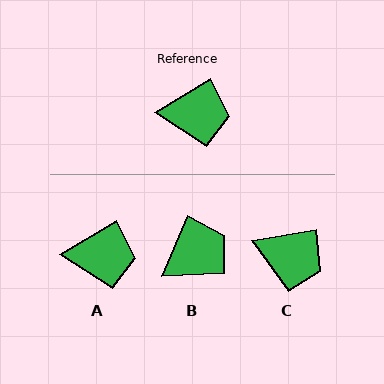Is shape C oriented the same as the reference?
No, it is off by about 21 degrees.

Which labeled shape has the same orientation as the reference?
A.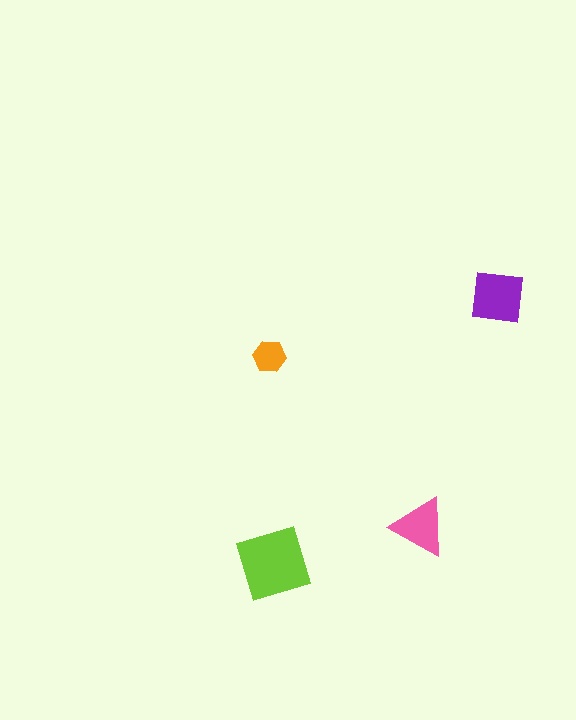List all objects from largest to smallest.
The lime square, the purple square, the pink triangle, the orange hexagon.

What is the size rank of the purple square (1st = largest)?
2nd.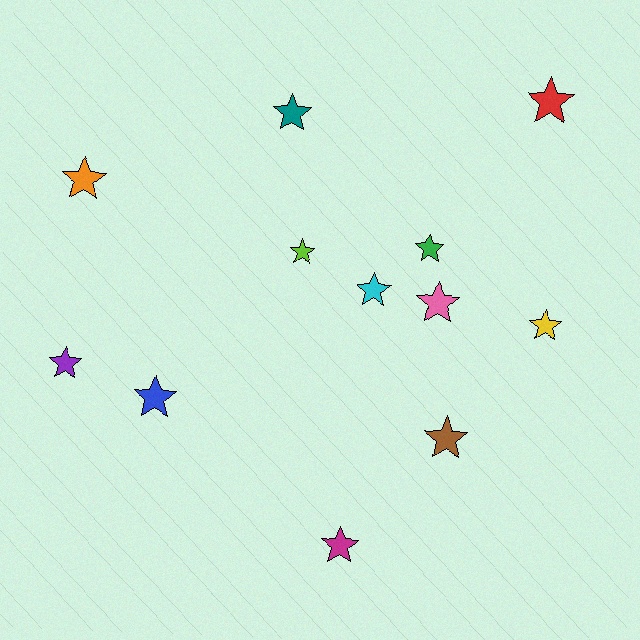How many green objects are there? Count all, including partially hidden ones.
There is 1 green object.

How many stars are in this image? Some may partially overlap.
There are 12 stars.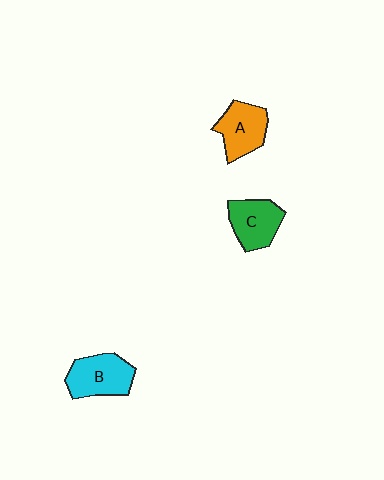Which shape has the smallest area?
Shape A (orange).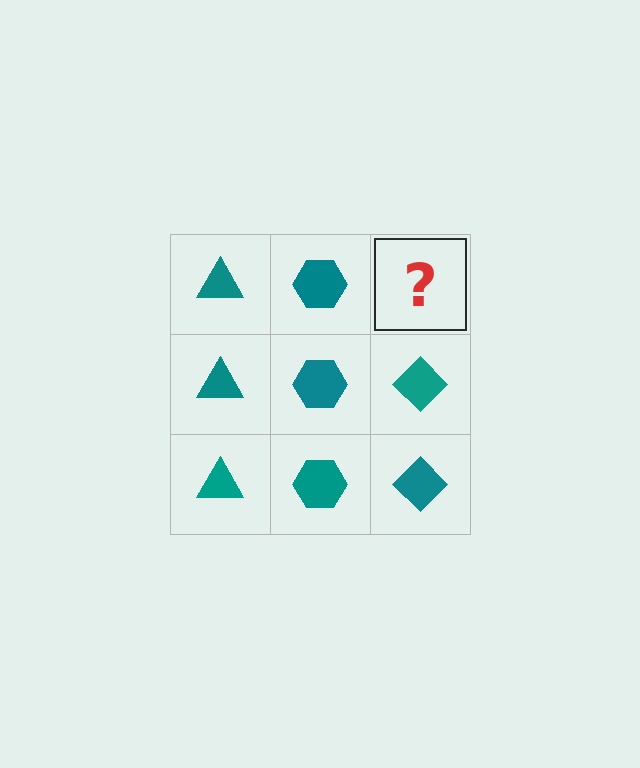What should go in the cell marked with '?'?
The missing cell should contain a teal diamond.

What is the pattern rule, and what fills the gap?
The rule is that each column has a consistent shape. The gap should be filled with a teal diamond.